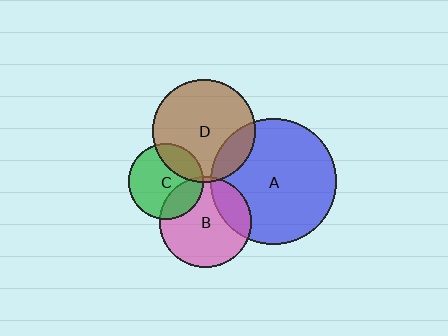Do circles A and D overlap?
Yes.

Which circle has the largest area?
Circle A (blue).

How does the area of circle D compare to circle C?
Approximately 1.8 times.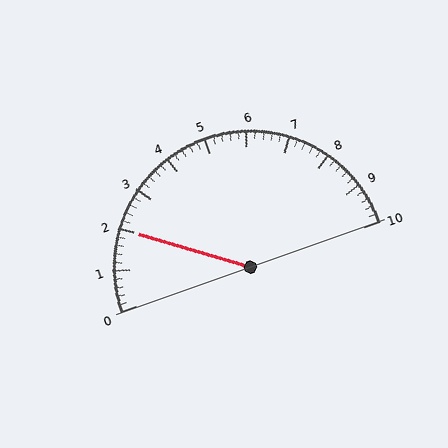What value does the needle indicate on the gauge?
The needle indicates approximately 2.0.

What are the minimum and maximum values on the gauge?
The gauge ranges from 0 to 10.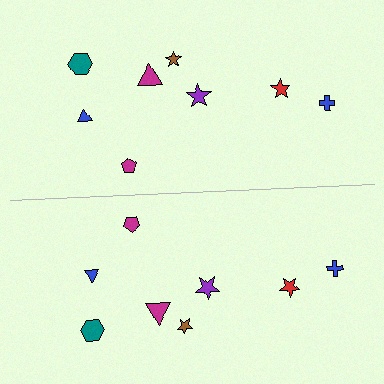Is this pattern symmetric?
Yes, this pattern has bilateral (reflection) symmetry.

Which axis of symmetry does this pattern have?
The pattern has a horizontal axis of symmetry running through the center of the image.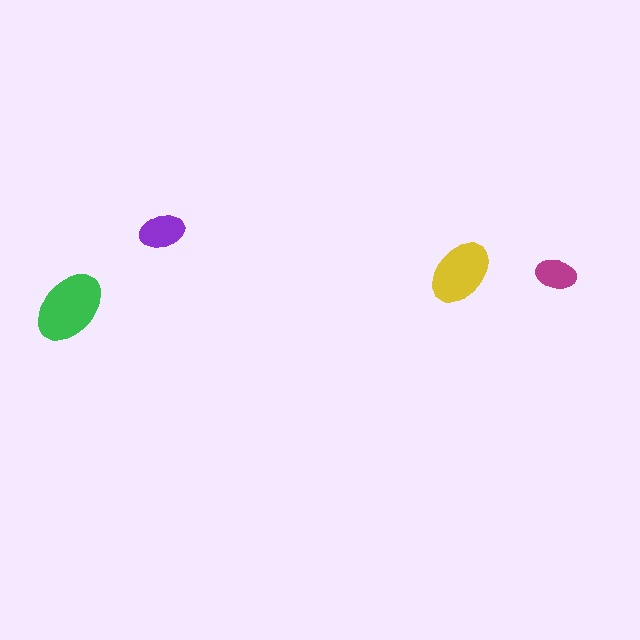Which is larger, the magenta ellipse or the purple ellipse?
The purple one.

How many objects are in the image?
There are 4 objects in the image.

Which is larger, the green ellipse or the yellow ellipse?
The green one.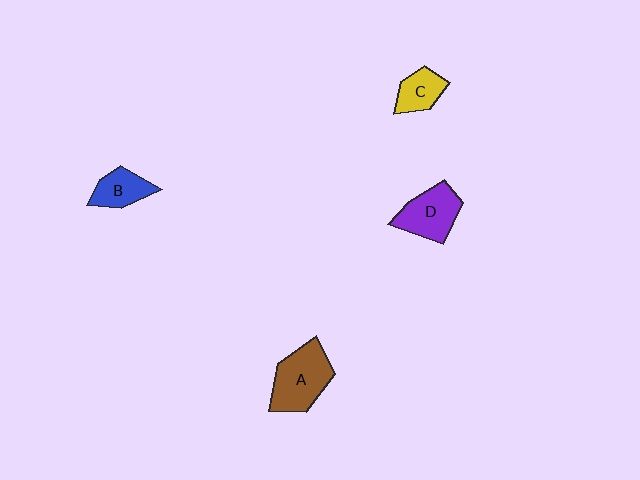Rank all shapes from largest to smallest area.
From largest to smallest: A (brown), D (purple), B (blue), C (yellow).